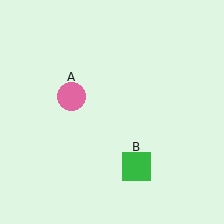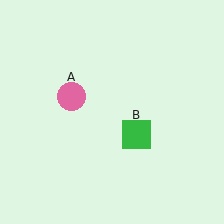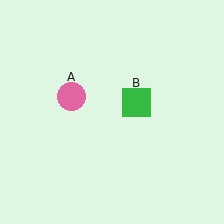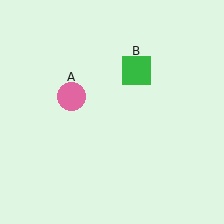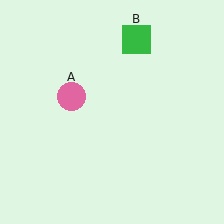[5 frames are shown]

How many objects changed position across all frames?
1 object changed position: green square (object B).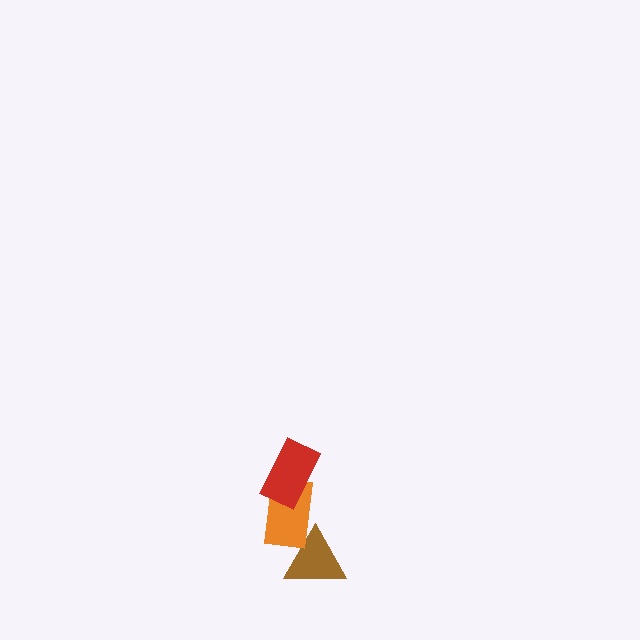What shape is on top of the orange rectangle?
The red rectangle is on top of the orange rectangle.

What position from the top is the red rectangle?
The red rectangle is 1st from the top.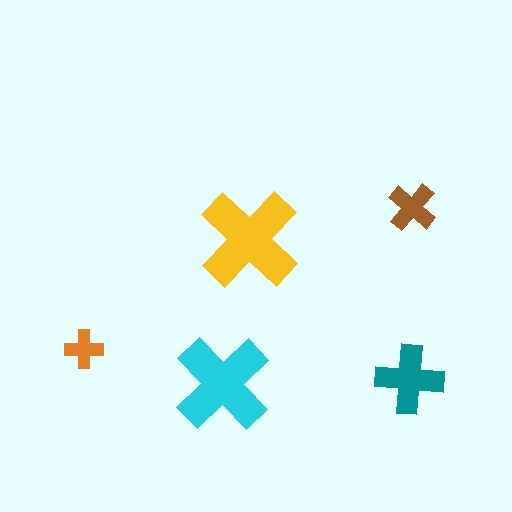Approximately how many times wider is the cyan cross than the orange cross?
About 2.5 times wider.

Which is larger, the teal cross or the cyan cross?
The cyan one.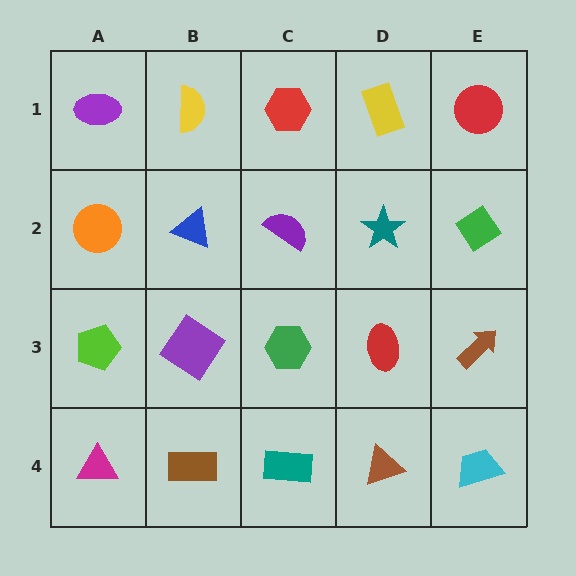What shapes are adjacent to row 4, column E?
A brown arrow (row 3, column E), a brown triangle (row 4, column D).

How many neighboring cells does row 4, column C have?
3.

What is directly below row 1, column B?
A blue triangle.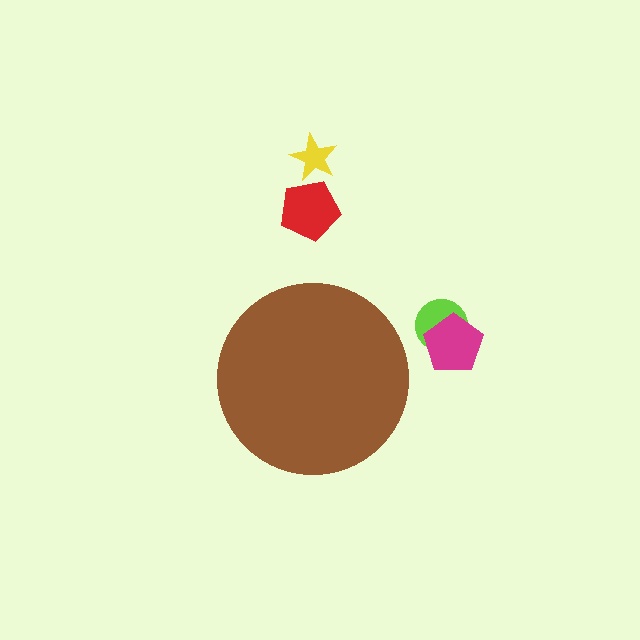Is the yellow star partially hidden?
No, the yellow star is fully visible.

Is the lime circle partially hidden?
No, the lime circle is fully visible.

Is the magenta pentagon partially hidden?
No, the magenta pentagon is fully visible.